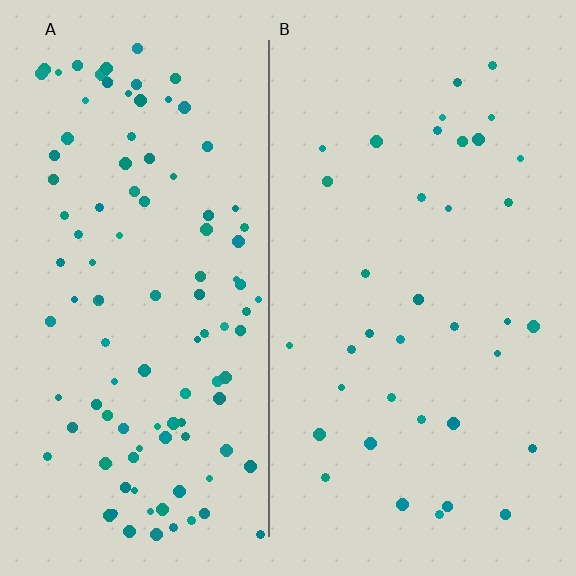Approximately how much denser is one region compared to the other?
Approximately 2.9× — region A over region B.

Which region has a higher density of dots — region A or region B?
A (the left).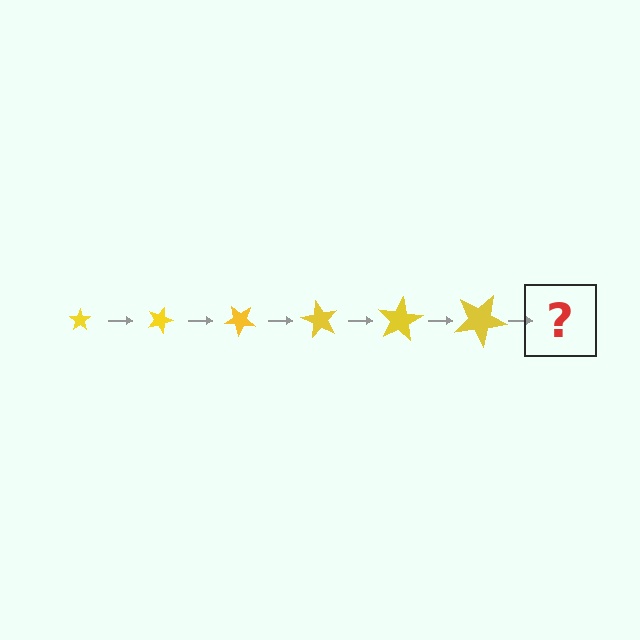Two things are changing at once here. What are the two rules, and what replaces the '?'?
The two rules are that the star grows larger each step and it rotates 20 degrees each step. The '?' should be a star, larger than the previous one and rotated 120 degrees from the start.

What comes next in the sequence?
The next element should be a star, larger than the previous one and rotated 120 degrees from the start.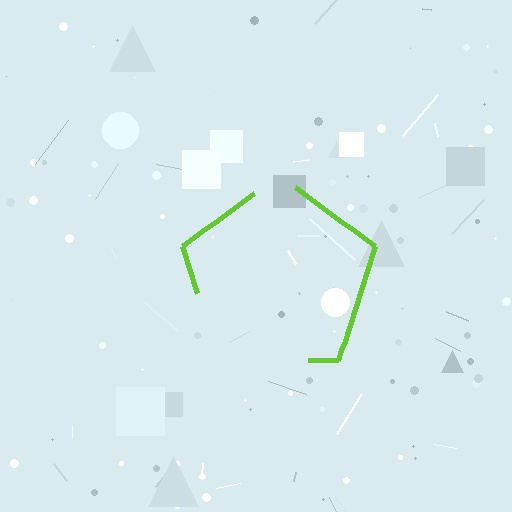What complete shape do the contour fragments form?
The contour fragments form a pentagon.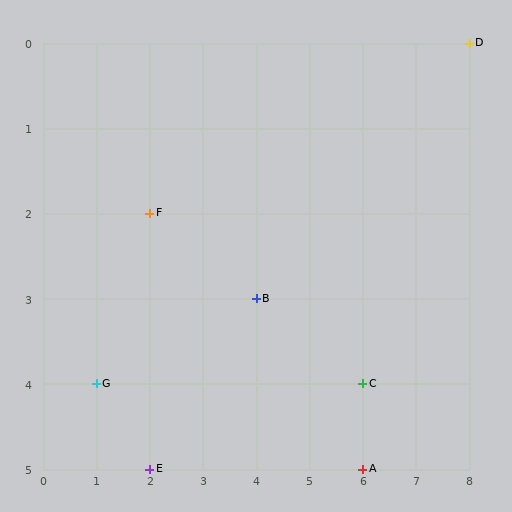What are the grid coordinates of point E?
Point E is at grid coordinates (2, 5).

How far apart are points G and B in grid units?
Points G and B are 3 columns and 1 row apart (about 3.2 grid units diagonally).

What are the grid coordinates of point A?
Point A is at grid coordinates (6, 5).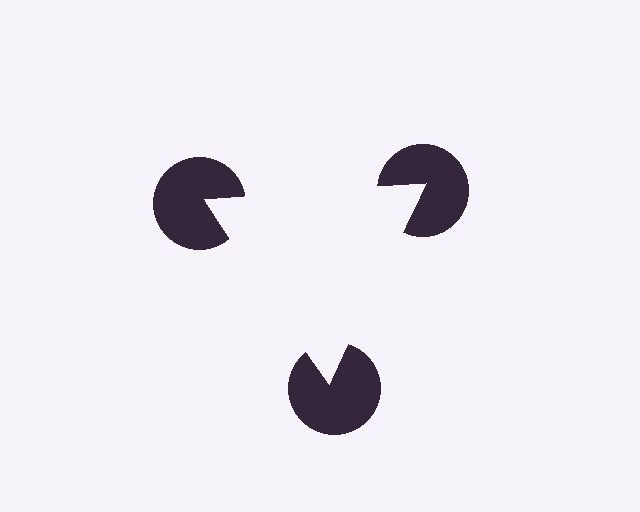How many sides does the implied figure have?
3 sides.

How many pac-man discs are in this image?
There are 3 — one at each vertex of the illusory triangle.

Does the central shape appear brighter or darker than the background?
It typically appears slightly brighter than the background, even though no actual brightness change is drawn.